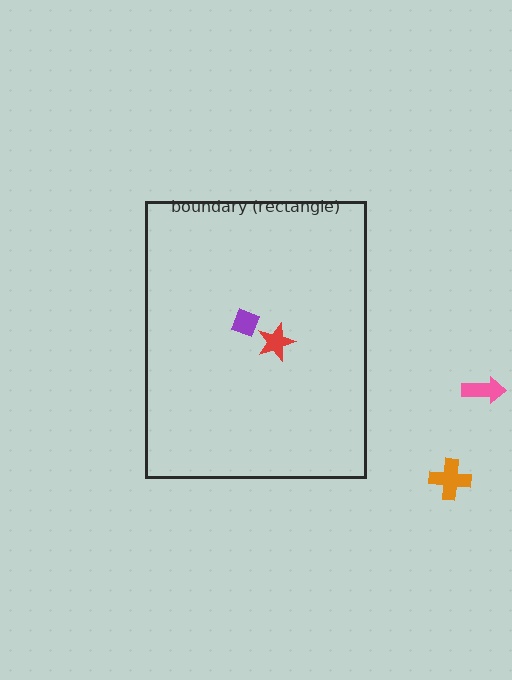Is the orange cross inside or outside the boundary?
Outside.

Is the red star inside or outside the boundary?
Inside.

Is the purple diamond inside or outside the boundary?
Inside.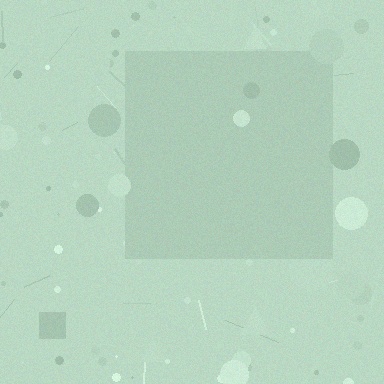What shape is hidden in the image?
A square is hidden in the image.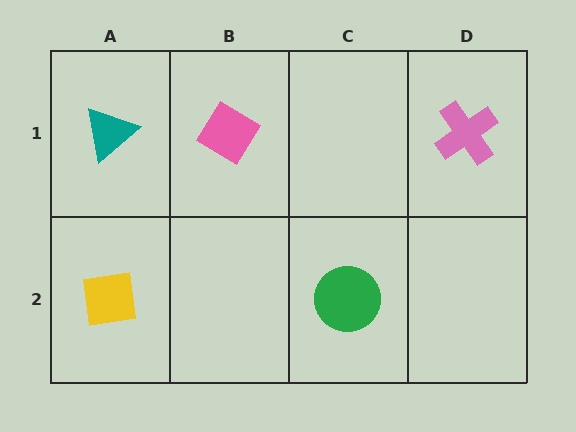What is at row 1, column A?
A teal triangle.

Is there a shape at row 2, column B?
No, that cell is empty.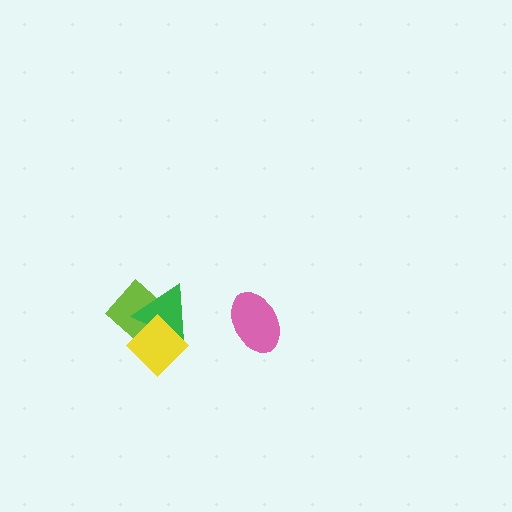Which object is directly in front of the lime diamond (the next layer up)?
The green triangle is directly in front of the lime diamond.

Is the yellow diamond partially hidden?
No, no other shape covers it.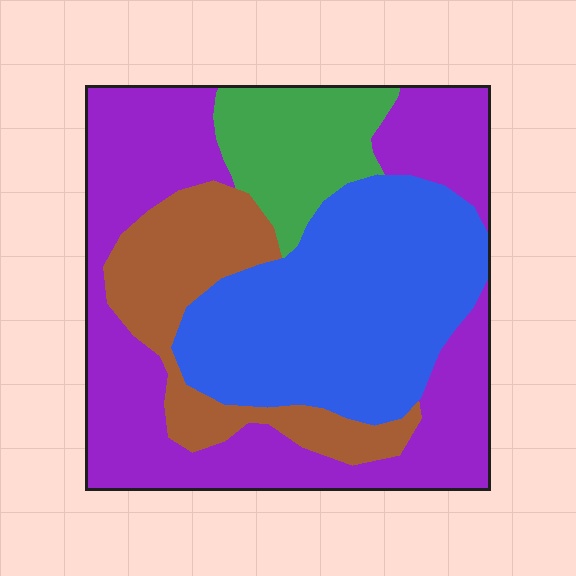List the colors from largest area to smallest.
From largest to smallest: purple, blue, brown, green.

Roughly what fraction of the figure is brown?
Brown takes up between a sixth and a third of the figure.